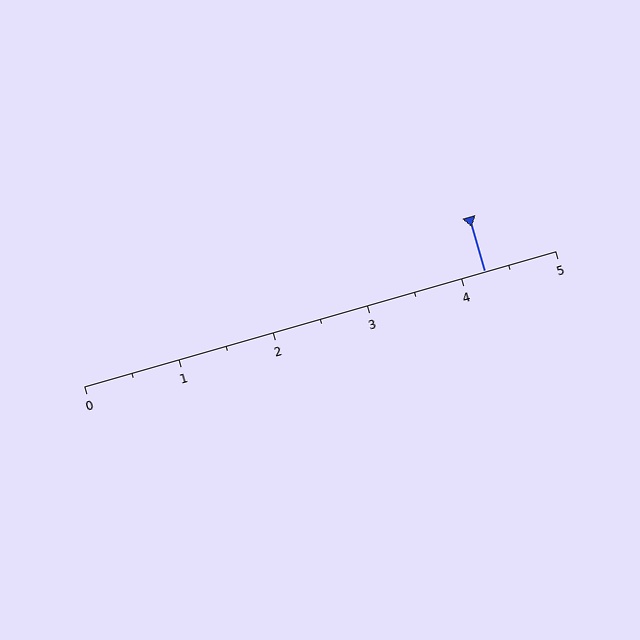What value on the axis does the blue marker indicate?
The marker indicates approximately 4.2.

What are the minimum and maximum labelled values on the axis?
The axis runs from 0 to 5.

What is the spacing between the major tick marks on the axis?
The major ticks are spaced 1 apart.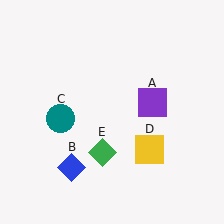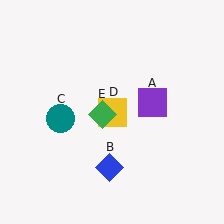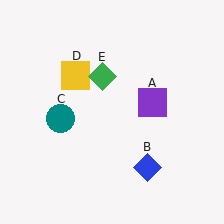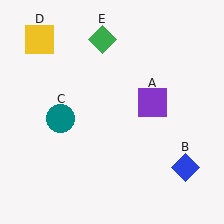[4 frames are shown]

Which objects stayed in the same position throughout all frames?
Purple square (object A) and teal circle (object C) remained stationary.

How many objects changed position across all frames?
3 objects changed position: blue diamond (object B), yellow square (object D), green diamond (object E).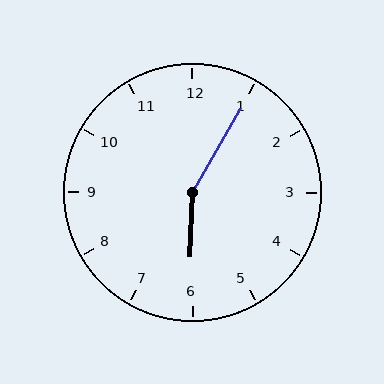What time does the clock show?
6:05.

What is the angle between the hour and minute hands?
Approximately 152 degrees.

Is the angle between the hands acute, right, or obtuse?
It is obtuse.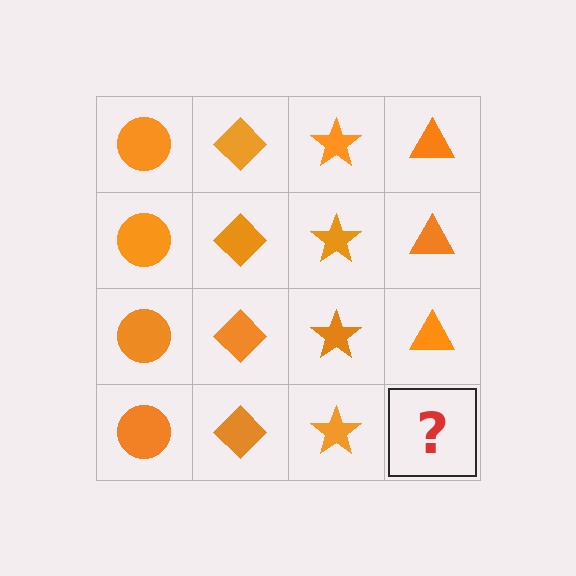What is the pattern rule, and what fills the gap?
The rule is that each column has a consistent shape. The gap should be filled with an orange triangle.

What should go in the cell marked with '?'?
The missing cell should contain an orange triangle.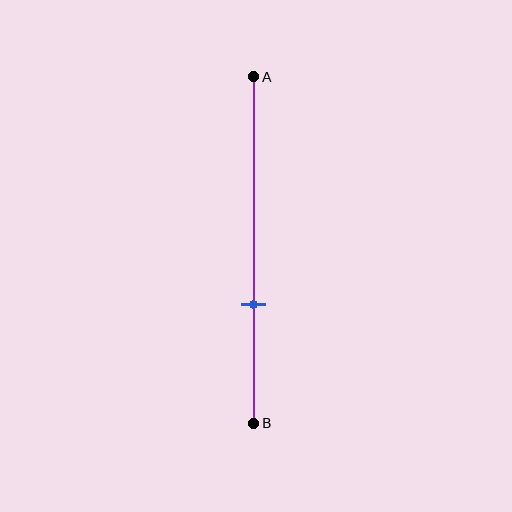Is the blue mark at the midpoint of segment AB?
No, the mark is at about 65% from A, not at the 50% midpoint.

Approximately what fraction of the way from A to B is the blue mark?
The blue mark is approximately 65% of the way from A to B.